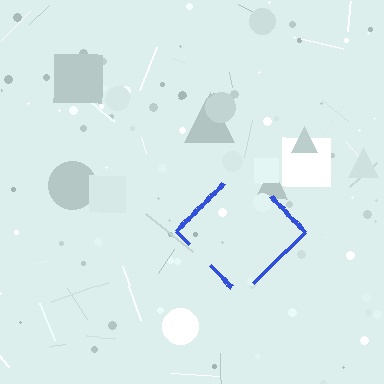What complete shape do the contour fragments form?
The contour fragments form a diamond.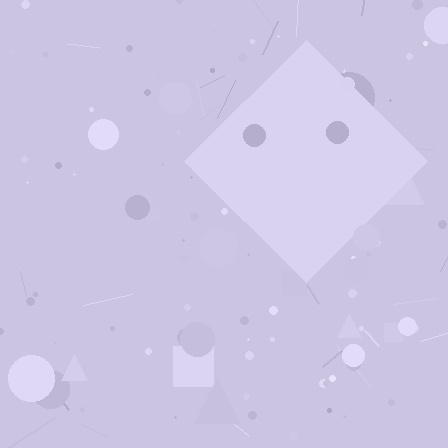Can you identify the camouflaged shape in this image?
The camouflaged shape is a diamond.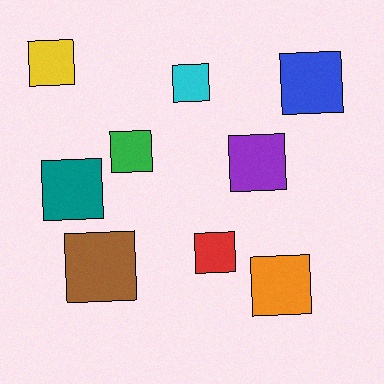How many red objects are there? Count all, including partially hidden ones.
There is 1 red object.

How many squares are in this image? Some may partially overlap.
There are 9 squares.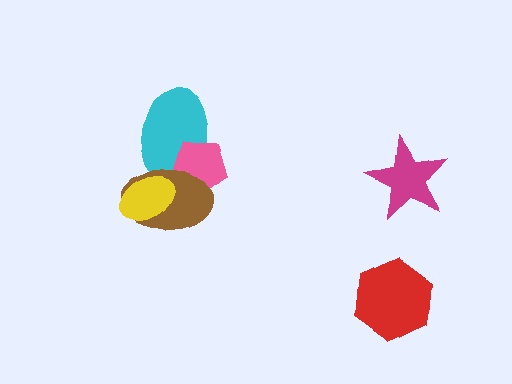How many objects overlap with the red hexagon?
0 objects overlap with the red hexagon.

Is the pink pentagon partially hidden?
Yes, it is partially covered by another shape.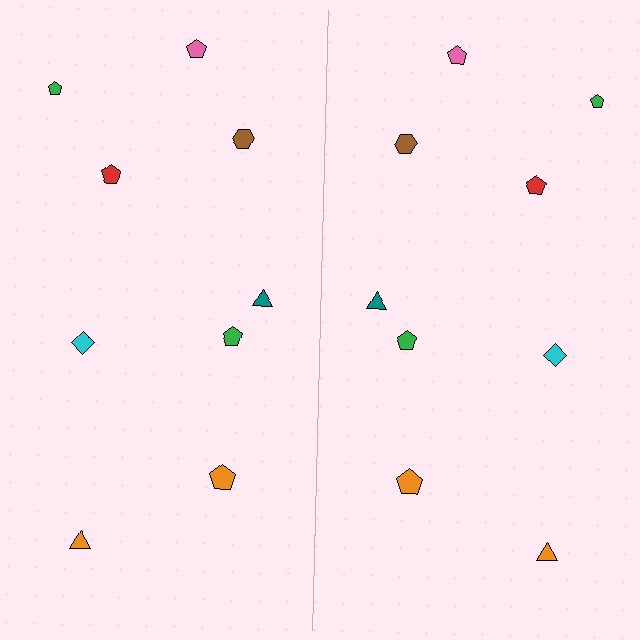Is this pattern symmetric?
Yes, this pattern has bilateral (reflection) symmetry.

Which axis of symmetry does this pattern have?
The pattern has a vertical axis of symmetry running through the center of the image.